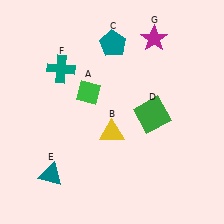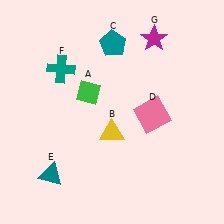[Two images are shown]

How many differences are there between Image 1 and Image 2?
There is 1 difference between the two images.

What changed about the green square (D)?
In Image 1, D is green. In Image 2, it changed to pink.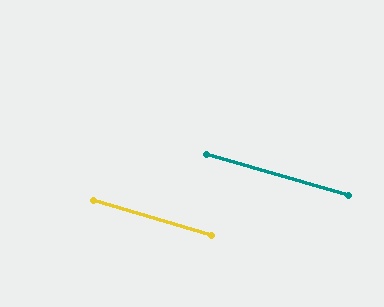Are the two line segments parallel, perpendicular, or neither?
Parallel — their directions differ by only 0.0°.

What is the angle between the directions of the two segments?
Approximately 0 degrees.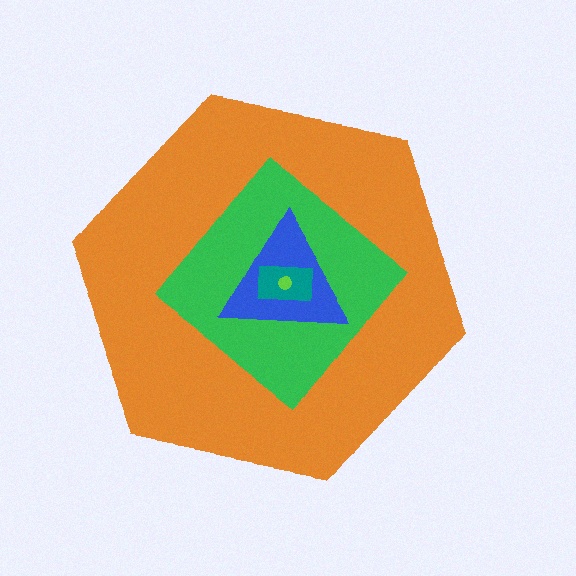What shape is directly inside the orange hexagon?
The green diamond.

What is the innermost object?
The lime circle.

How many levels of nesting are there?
5.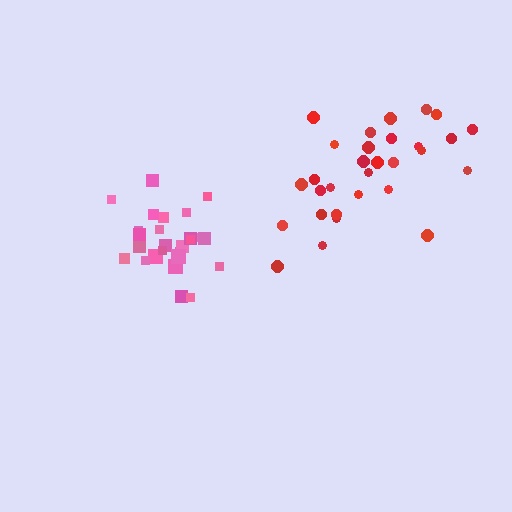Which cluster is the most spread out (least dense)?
Red.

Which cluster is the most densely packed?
Pink.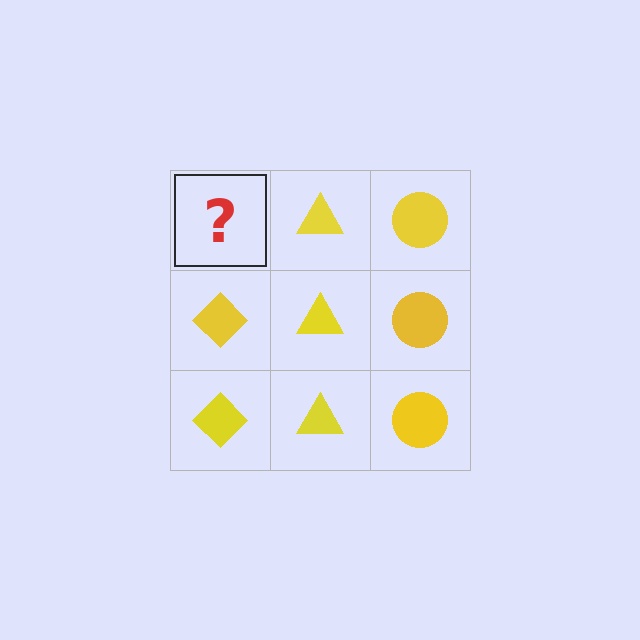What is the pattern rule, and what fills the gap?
The rule is that each column has a consistent shape. The gap should be filled with a yellow diamond.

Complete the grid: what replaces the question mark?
The question mark should be replaced with a yellow diamond.